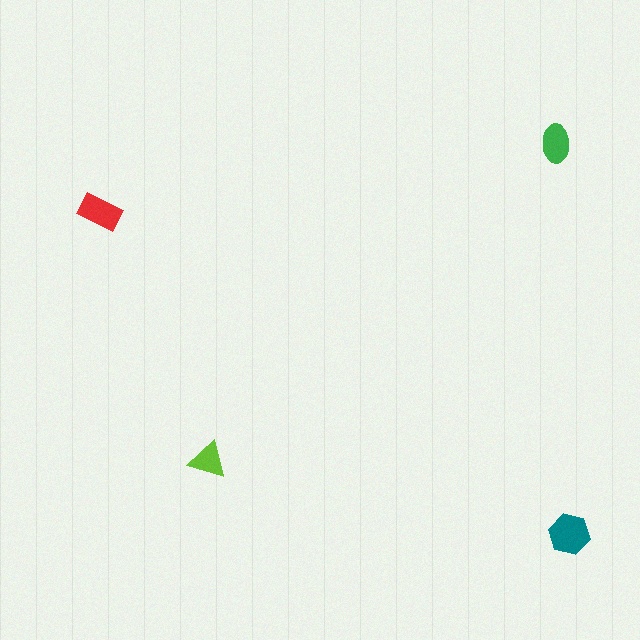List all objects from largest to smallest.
The teal hexagon, the red rectangle, the green ellipse, the lime triangle.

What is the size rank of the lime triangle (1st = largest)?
4th.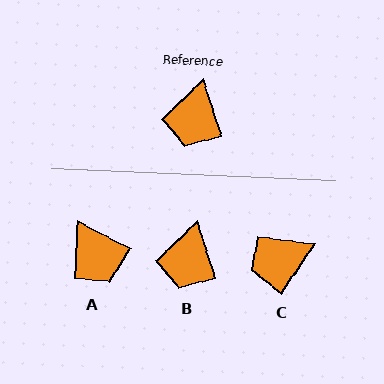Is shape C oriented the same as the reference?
No, it is off by about 52 degrees.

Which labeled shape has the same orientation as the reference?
B.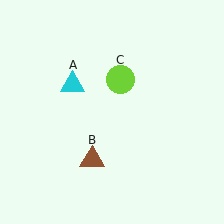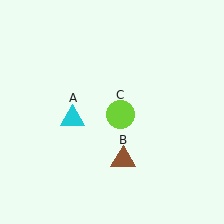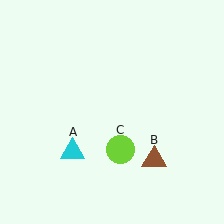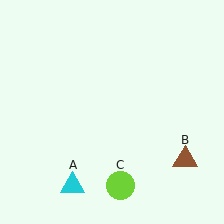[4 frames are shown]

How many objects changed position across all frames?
3 objects changed position: cyan triangle (object A), brown triangle (object B), lime circle (object C).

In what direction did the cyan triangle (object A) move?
The cyan triangle (object A) moved down.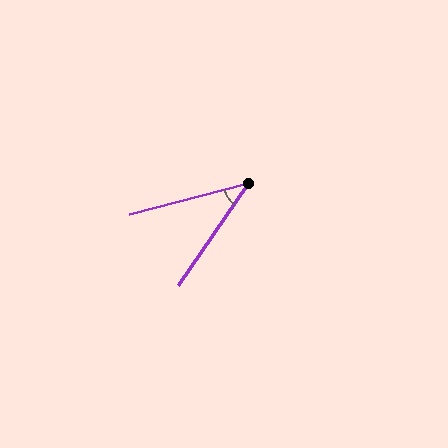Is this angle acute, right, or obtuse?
It is acute.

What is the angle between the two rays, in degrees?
Approximately 41 degrees.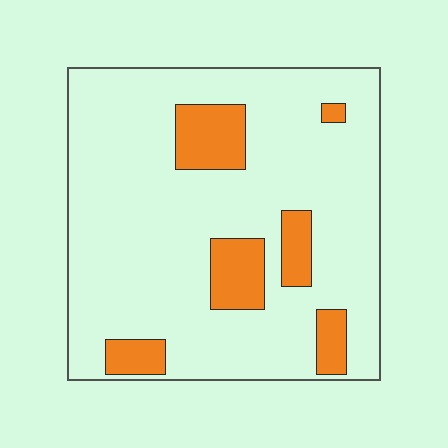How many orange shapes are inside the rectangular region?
6.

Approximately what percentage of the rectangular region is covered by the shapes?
Approximately 15%.